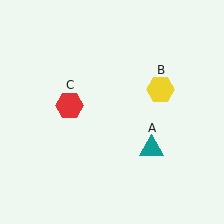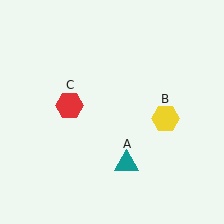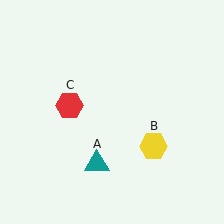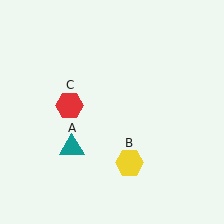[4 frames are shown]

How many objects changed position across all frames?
2 objects changed position: teal triangle (object A), yellow hexagon (object B).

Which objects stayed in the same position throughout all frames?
Red hexagon (object C) remained stationary.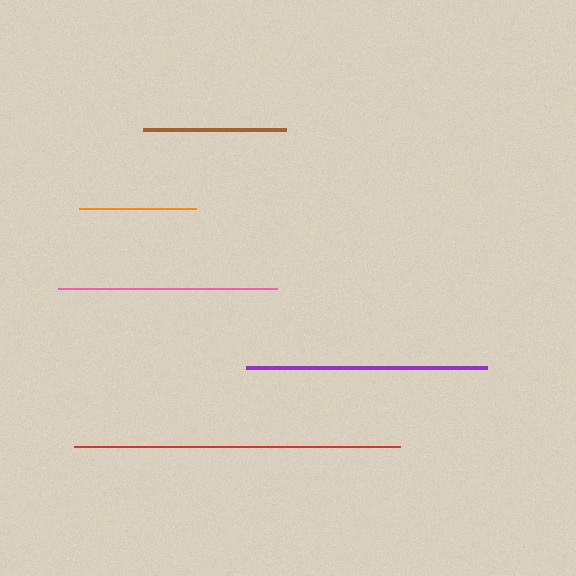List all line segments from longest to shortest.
From longest to shortest: red, purple, pink, brown, orange.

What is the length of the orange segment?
The orange segment is approximately 117 pixels long.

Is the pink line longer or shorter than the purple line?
The purple line is longer than the pink line.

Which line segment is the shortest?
The orange line is the shortest at approximately 117 pixels.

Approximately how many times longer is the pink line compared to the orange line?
The pink line is approximately 1.9 times the length of the orange line.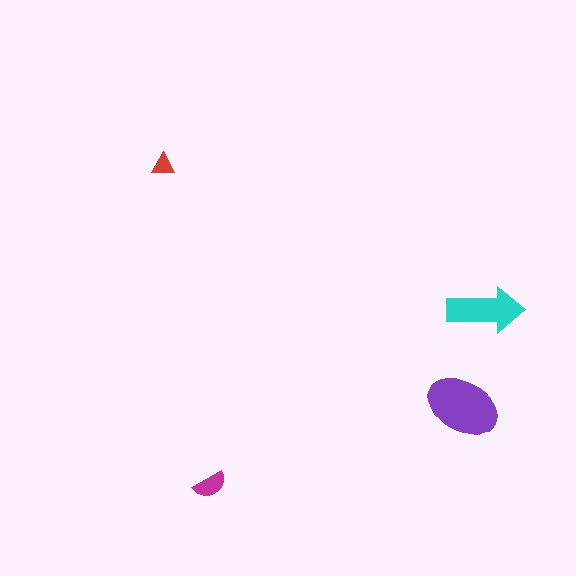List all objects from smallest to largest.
The red triangle, the magenta semicircle, the cyan arrow, the purple ellipse.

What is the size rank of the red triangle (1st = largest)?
4th.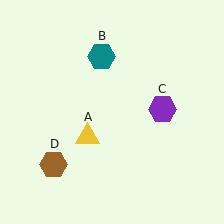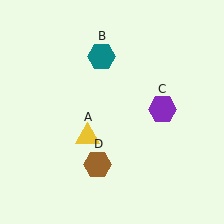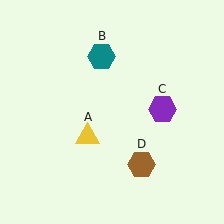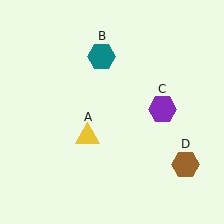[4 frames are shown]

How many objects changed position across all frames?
1 object changed position: brown hexagon (object D).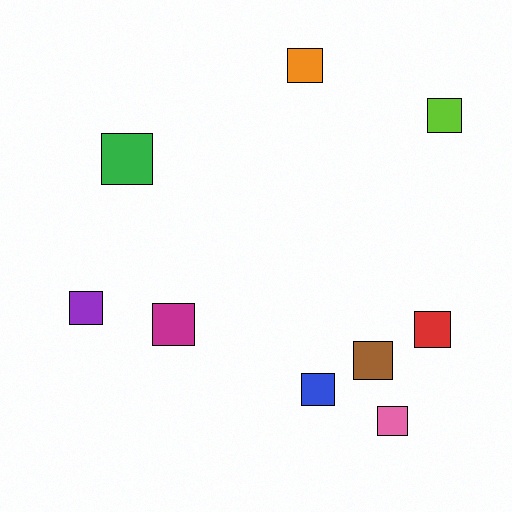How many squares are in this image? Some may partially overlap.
There are 9 squares.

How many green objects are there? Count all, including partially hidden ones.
There is 1 green object.